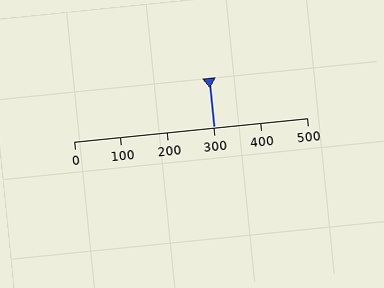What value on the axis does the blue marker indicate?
The marker indicates approximately 300.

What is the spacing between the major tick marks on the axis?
The major ticks are spaced 100 apart.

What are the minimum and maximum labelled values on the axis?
The axis runs from 0 to 500.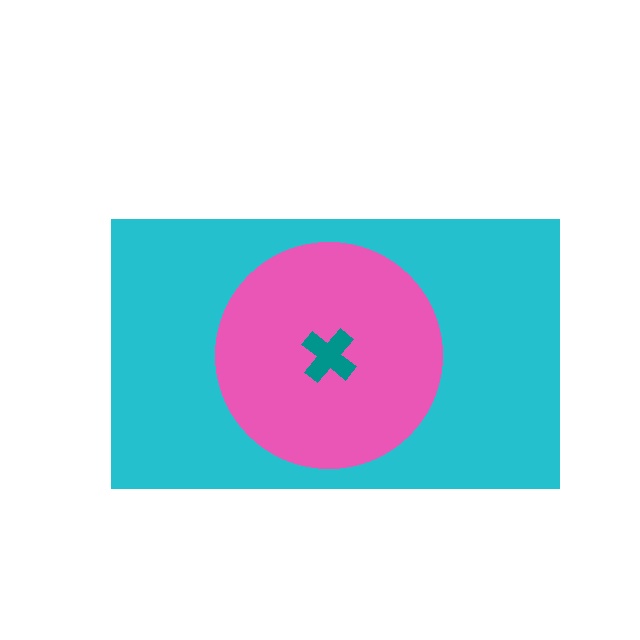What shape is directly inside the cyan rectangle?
The pink circle.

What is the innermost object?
The teal cross.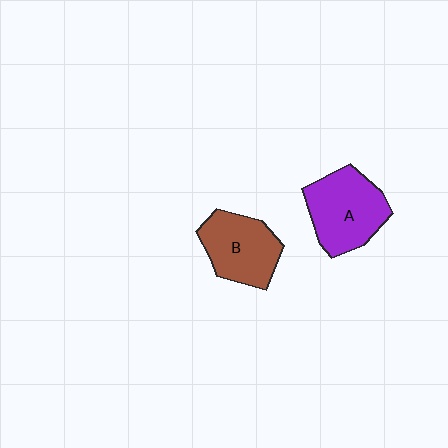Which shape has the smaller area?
Shape B (brown).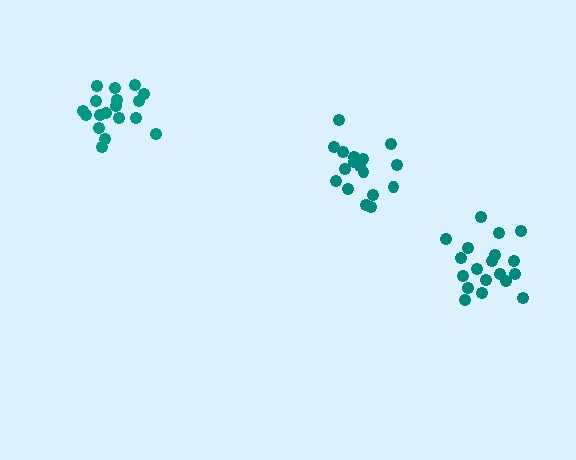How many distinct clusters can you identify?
There are 3 distinct clusters.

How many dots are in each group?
Group 1: 17 dots, Group 2: 19 dots, Group 3: 18 dots (54 total).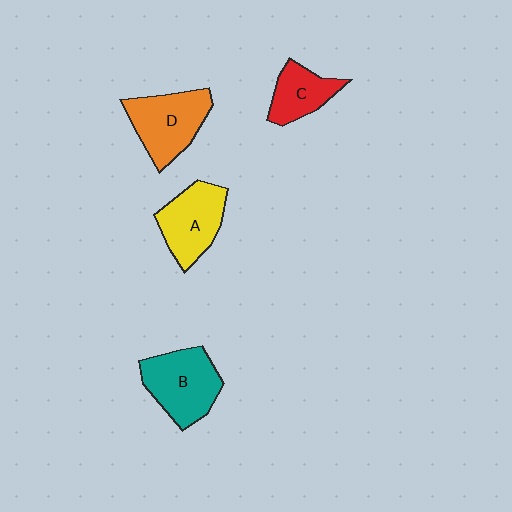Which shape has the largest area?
Shape B (teal).